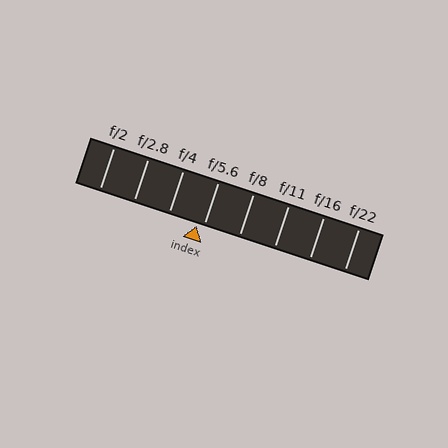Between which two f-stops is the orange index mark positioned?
The index mark is between f/4 and f/5.6.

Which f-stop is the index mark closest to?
The index mark is closest to f/5.6.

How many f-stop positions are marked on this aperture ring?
There are 8 f-stop positions marked.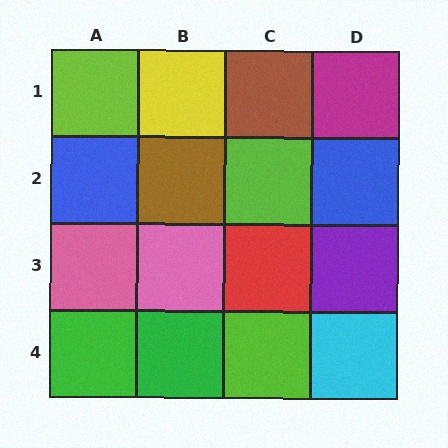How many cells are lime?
3 cells are lime.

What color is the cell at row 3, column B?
Pink.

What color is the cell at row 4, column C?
Lime.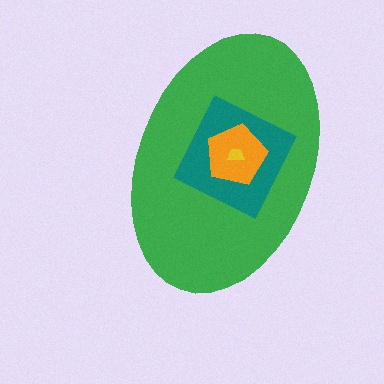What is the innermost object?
The yellow trapezoid.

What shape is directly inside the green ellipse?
The teal square.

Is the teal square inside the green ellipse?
Yes.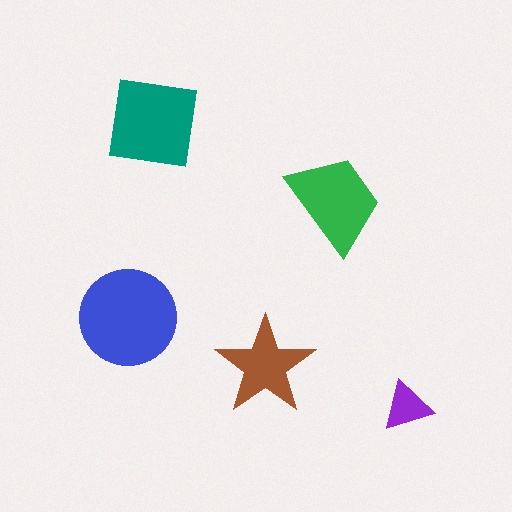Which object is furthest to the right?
The purple triangle is rightmost.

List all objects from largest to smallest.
The blue circle, the teal square, the green trapezoid, the brown star, the purple triangle.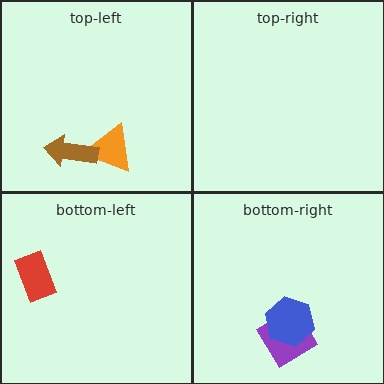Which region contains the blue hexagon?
The bottom-right region.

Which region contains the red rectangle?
The bottom-left region.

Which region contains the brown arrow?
The top-left region.